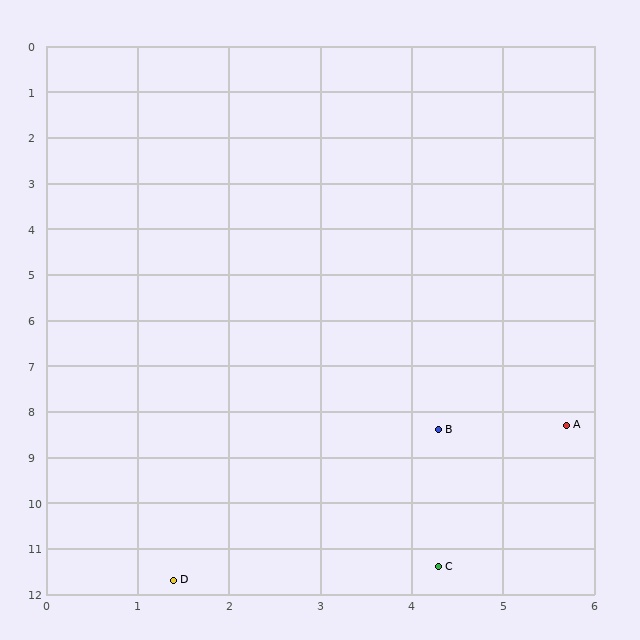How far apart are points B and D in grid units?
Points B and D are about 4.4 grid units apart.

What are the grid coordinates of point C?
Point C is at approximately (4.3, 11.4).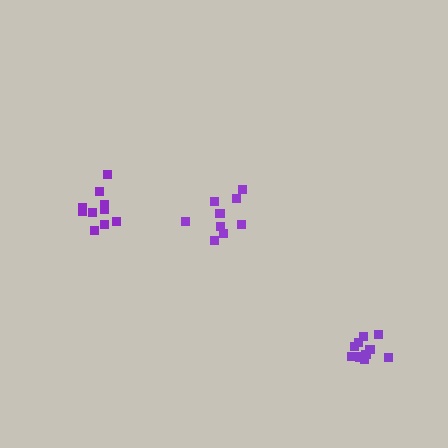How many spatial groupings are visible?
There are 3 spatial groupings.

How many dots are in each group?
Group 1: 10 dots, Group 2: 13 dots, Group 3: 10 dots (33 total).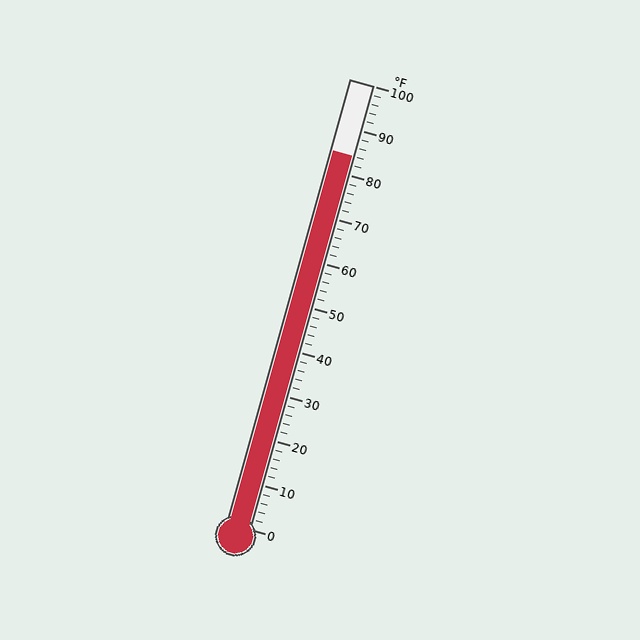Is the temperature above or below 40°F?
The temperature is above 40°F.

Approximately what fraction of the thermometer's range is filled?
The thermometer is filled to approximately 85% of its range.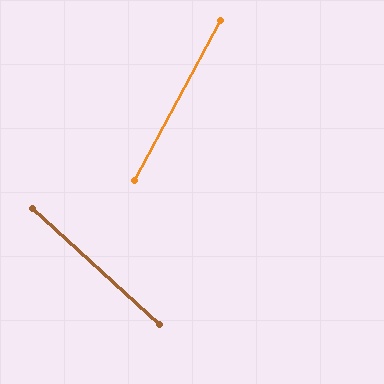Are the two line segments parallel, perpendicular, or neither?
Neither parallel nor perpendicular — they differ by about 76°.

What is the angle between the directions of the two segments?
Approximately 76 degrees.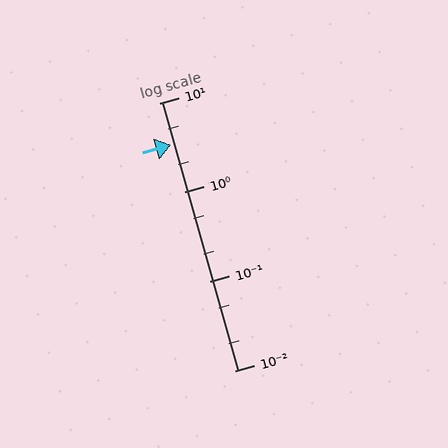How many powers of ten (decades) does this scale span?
The scale spans 3 decades, from 0.01 to 10.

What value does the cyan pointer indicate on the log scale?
The pointer indicates approximately 3.4.